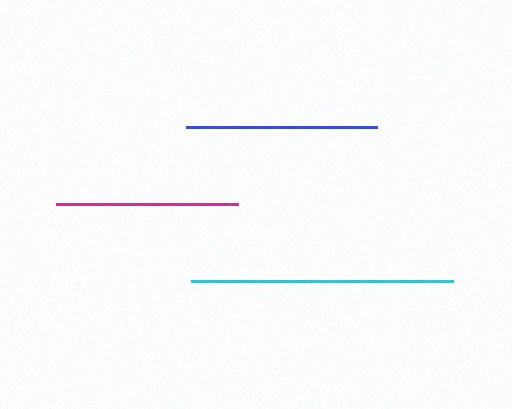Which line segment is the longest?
The cyan line is the longest at approximately 262 pixels.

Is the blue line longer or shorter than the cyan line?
The cyan line is longer than the blue line.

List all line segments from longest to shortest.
From longest to shortest: cyan, blue, magenta.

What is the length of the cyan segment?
The cyan segment is approximately 262 pixels long.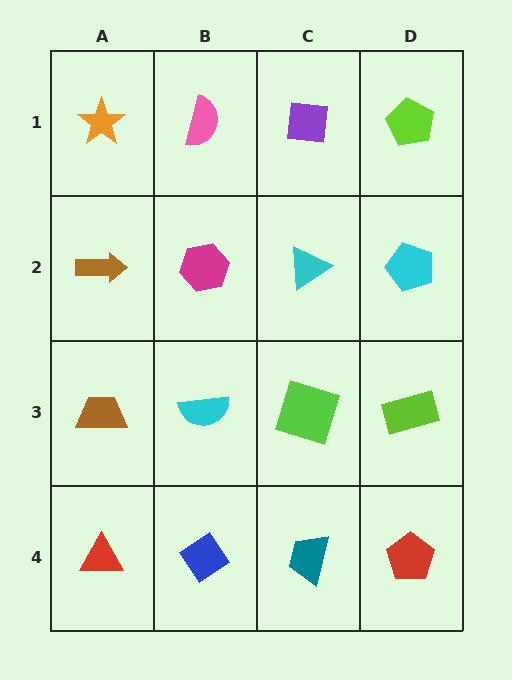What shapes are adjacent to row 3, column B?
A magenta hexagon (row 2, column B), a blue diamond (row 4, column B), a brown trapezoid (row 3, column A), a lime square (row 3, column C).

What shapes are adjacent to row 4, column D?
A lime rectangle (row 3, column D), a teal trapezoid (row 4, column C).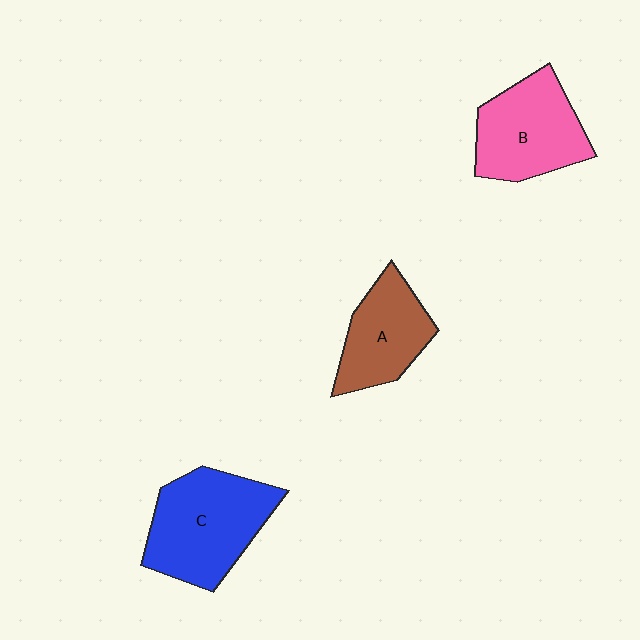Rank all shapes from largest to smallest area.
From largest to smallest: C (blue), B (pink), A (brown).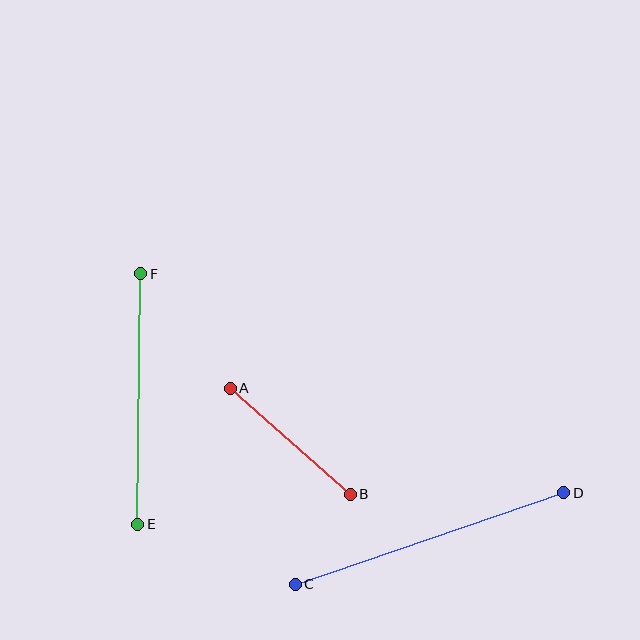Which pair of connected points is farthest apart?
Points C and D are farthest apart.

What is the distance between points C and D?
The distance is approximately 284 pixels.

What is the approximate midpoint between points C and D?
The midpoint is at approximately (430, 538) pixels.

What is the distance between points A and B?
The distance is approximately 160 pixels.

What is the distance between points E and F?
The distance is approximately 251 pixels.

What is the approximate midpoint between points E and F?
The midpoint is at approximately (139, 399) pixels.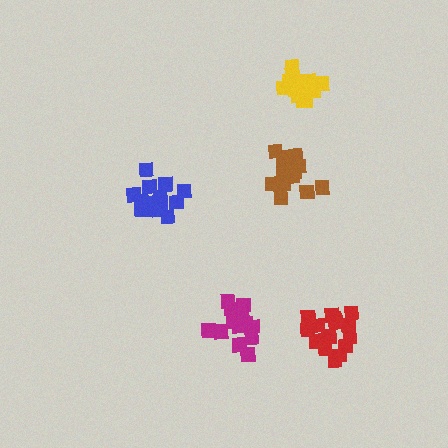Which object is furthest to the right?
The red cluster is rightmost.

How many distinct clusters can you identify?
There are 5 distinct clusters.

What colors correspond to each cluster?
The clusters are colored: magenta, brown, blue, yellow, red.